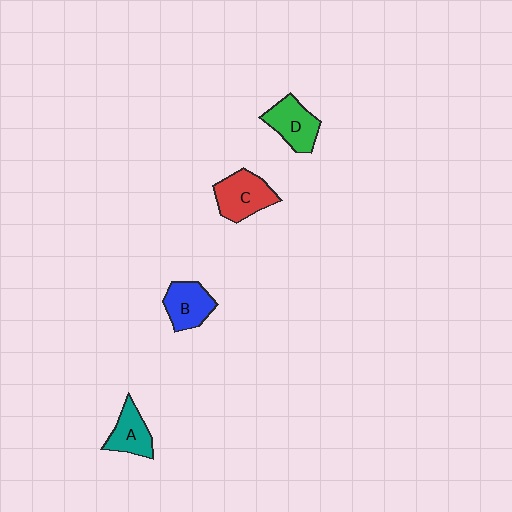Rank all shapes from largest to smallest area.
From largest to smallest: C (red), D (green), B (blue), A (teal).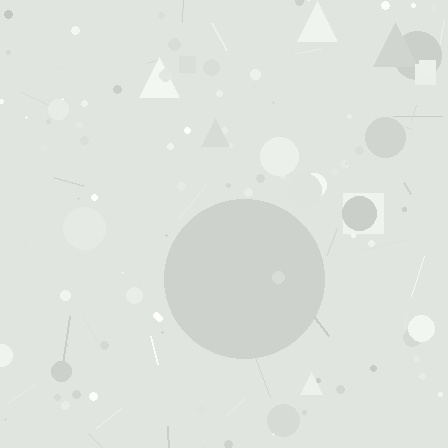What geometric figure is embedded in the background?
A circle is embedded in the background.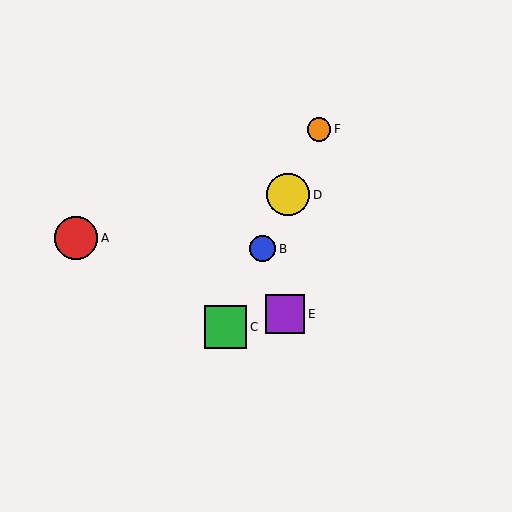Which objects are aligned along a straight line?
Objects B, C, D, F are aligned along a straight line.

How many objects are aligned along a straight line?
4 objects (B, C, D, F) are aligned along a straight line.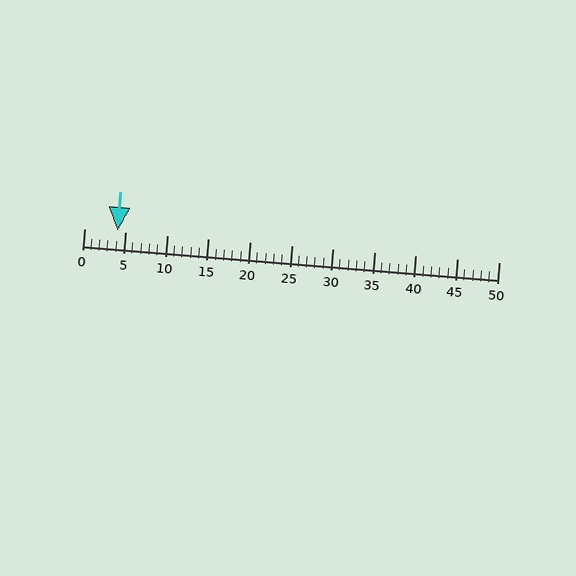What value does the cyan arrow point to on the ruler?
The cyan arrow points to approximately 4.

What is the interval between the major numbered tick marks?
The major tick marks are spaced 5 units apart.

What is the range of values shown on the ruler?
The ruler shows values from 0 to 50.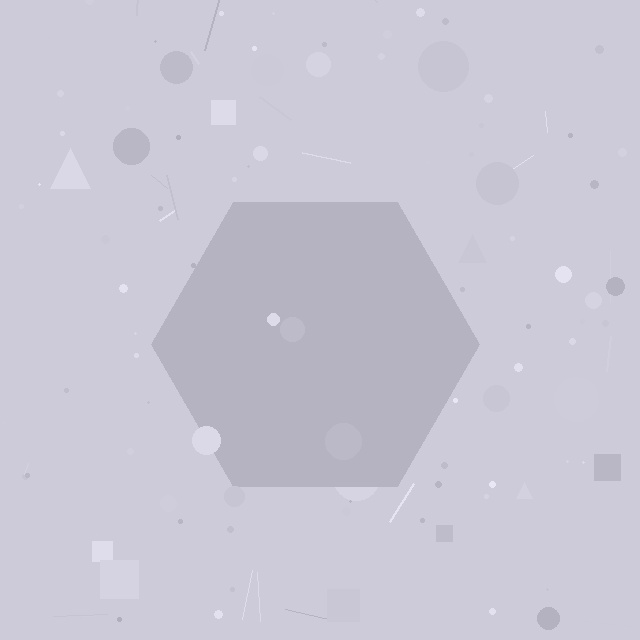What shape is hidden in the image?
A hexagon is hidden in the image.